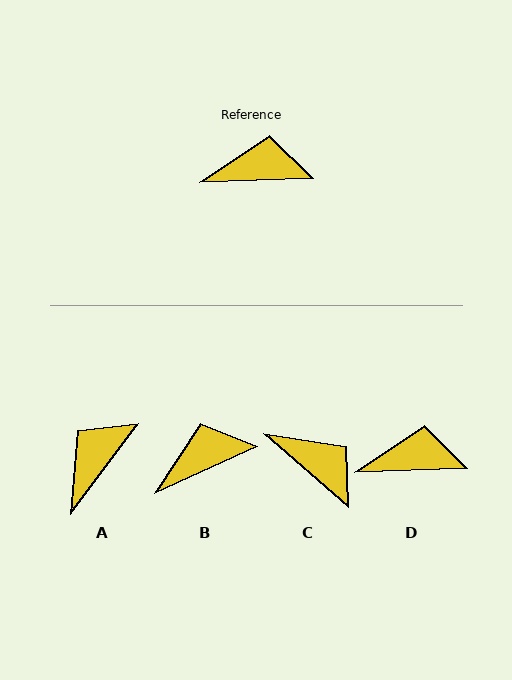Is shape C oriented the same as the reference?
No, it is off by about 43 degrees.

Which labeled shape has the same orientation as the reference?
D.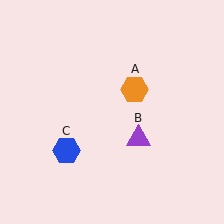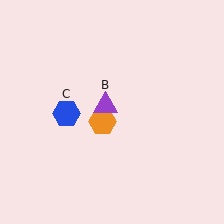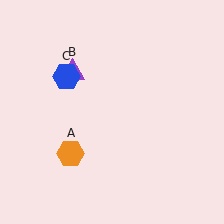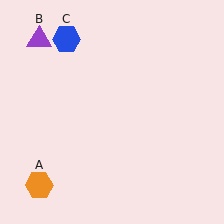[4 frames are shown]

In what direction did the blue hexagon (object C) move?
The blue hexagon (object C) moved up.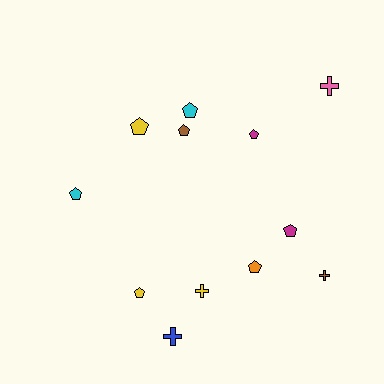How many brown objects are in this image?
There are 2 brown objects.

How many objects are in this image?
There are 12 objects.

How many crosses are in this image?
There are 4 crosses.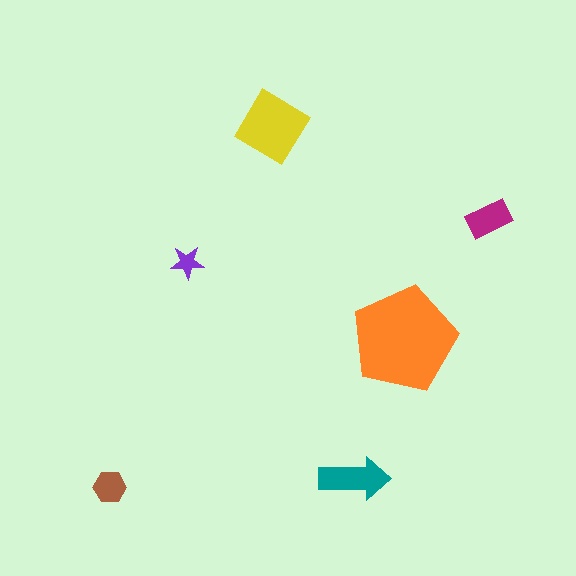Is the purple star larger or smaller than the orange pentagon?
Smaller.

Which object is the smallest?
The purple star.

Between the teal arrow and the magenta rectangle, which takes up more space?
The teal arrow.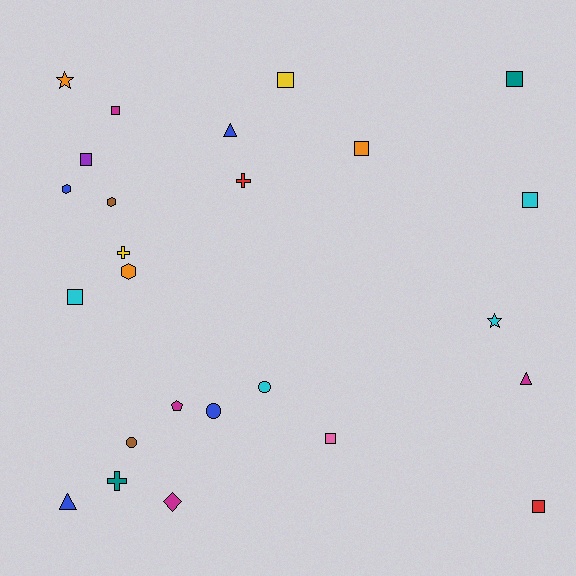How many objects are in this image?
There are 25 objects.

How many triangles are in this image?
There are 3 triangles.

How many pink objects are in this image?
There is 1 pink object.